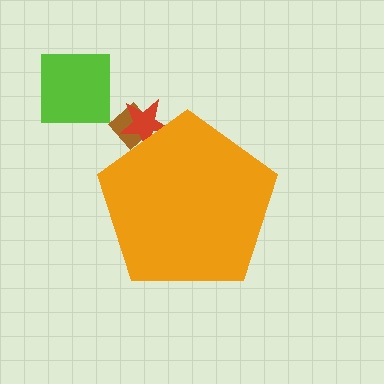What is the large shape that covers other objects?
An orange pentagon.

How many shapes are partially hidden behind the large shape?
2 shapes are partially hidden.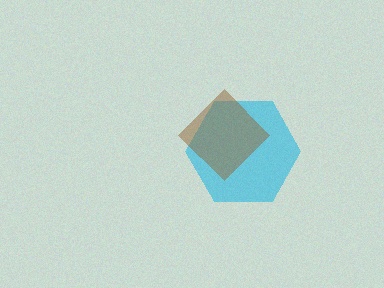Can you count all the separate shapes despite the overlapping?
Yes, there are 2 separate shapes.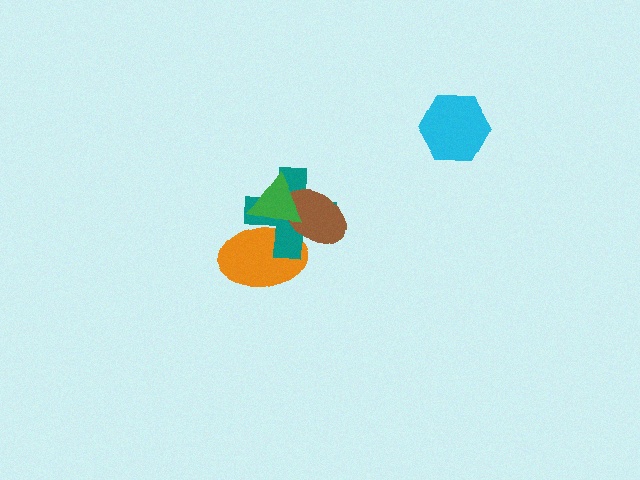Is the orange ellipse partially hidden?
Yes, it is partially covered by another shape.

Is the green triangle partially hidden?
No, no other shape covers it.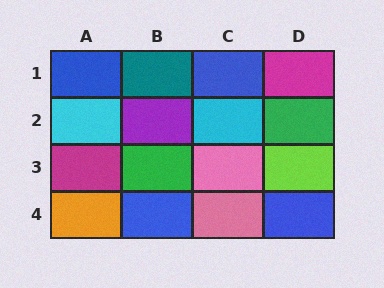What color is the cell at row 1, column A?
Blue.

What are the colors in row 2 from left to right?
Cyan, purple, cyan, green.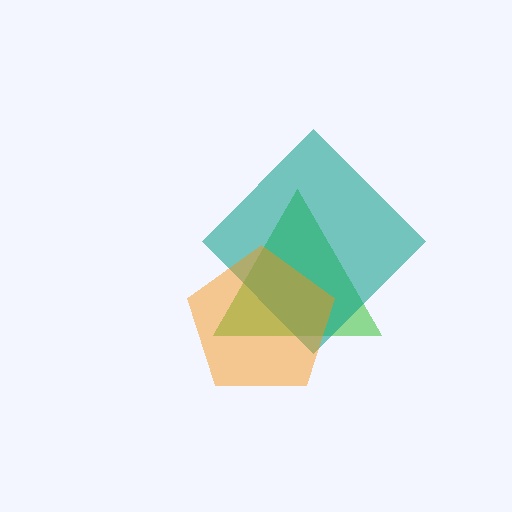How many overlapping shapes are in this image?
There are 3 overlapping shapes in the image.